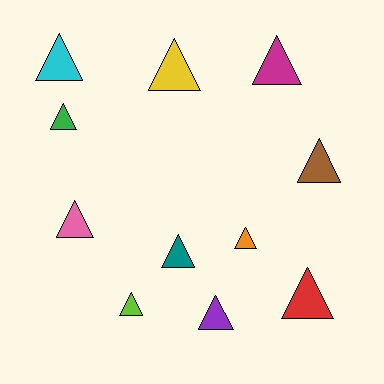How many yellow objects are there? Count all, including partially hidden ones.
There is 1 yellow object.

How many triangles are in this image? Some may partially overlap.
There are 11 triangles.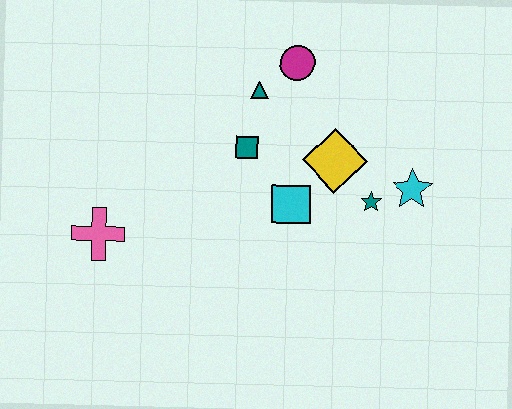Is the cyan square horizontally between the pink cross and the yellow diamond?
Yes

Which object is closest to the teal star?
The cyan star is closest to the teal star.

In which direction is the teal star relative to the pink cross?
The teal star is to the right of the pink cross.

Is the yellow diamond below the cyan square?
No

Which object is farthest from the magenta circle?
The pink cross is farthest from the magenta circle.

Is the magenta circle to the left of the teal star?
Yes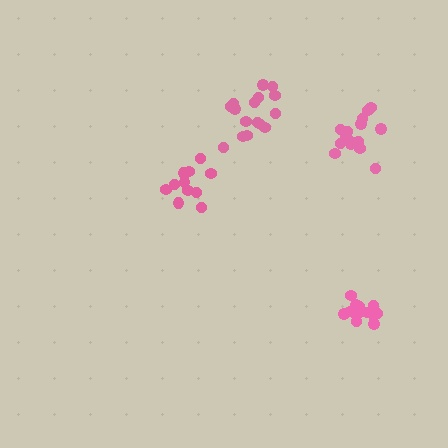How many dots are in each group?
Group 1: 16 dots, Group 2: 12 dots, Group 3: 16 dots, Group 4: 16 dots (60 total).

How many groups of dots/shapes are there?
There are 4 groups.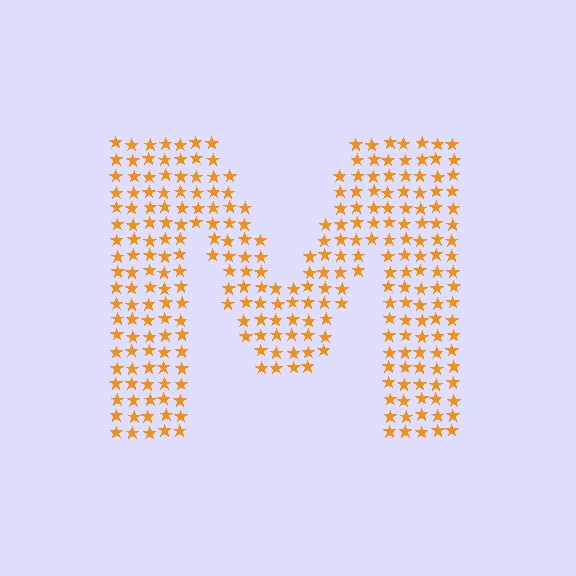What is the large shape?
The large shape is the letter M.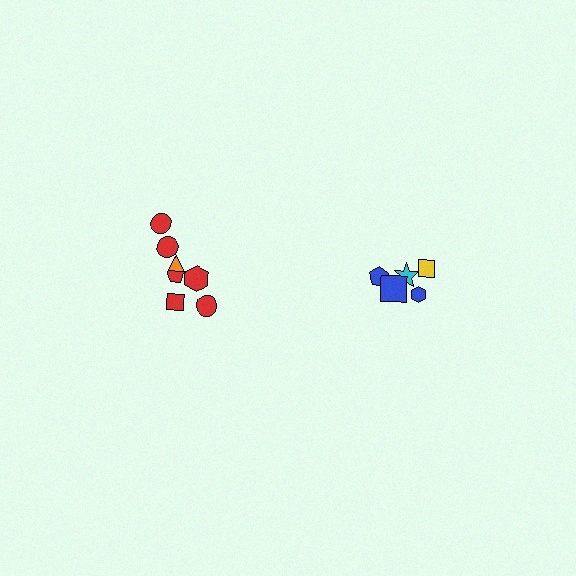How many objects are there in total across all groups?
There are 12 objects.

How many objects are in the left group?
There are 7 objects.